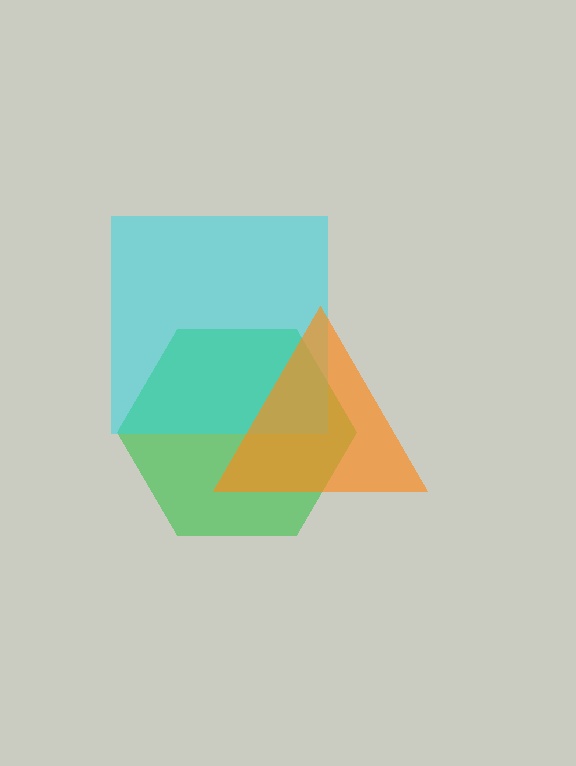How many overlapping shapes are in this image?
There are 3 overlapping shapes in the image.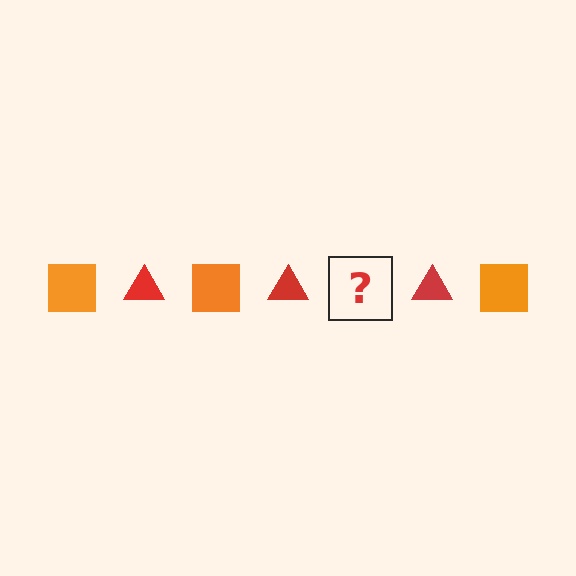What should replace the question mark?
The question mark should be replaced with an orange square.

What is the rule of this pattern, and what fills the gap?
The rule is that the pattern alternates between orange square and red triangle. The gap should be filled with an orange square.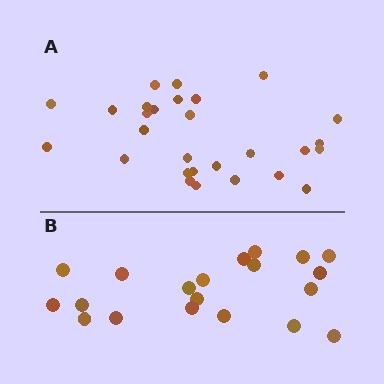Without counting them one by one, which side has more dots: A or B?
Region A (the top region) has more dots.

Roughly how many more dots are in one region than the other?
Region A has roughly 8 or so more dots than region B.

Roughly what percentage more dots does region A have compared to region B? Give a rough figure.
About 40% more.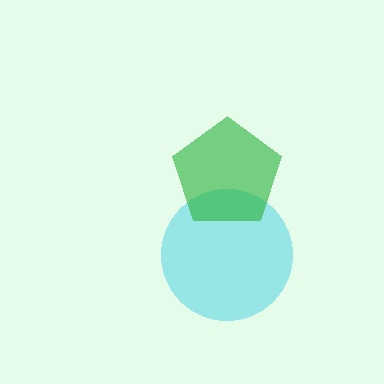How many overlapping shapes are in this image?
There are 2 overlapping shapes in the image.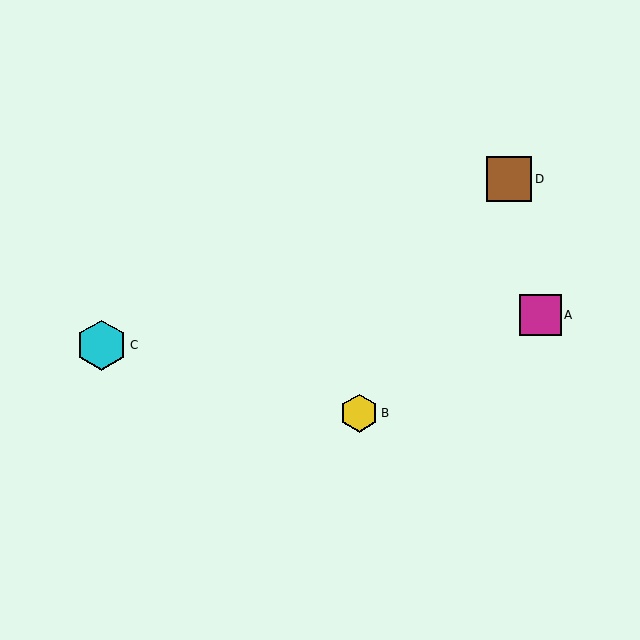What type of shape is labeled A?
Shape A is a magenta square.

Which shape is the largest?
The cyan hexagon (labeled C) is the largest.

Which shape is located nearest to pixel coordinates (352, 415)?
The yellow hexagon (labeled B) at (359, 413) is nearest to that location.